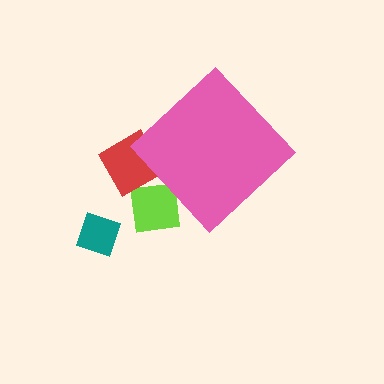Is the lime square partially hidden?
Yes, the lime square is partially hidden behind the pink diamond.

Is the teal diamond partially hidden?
No, the teal diamond is fully visible.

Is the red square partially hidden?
Yes, the red square is partially hidden behind the pink diamond.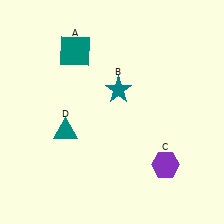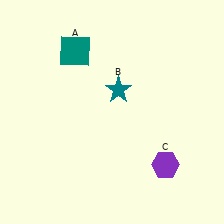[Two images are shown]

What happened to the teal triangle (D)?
The teal triangle (D) was removed in Image 2. It was in the bottom-left area of Image 1.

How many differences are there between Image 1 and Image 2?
There is 1 difference between the two images.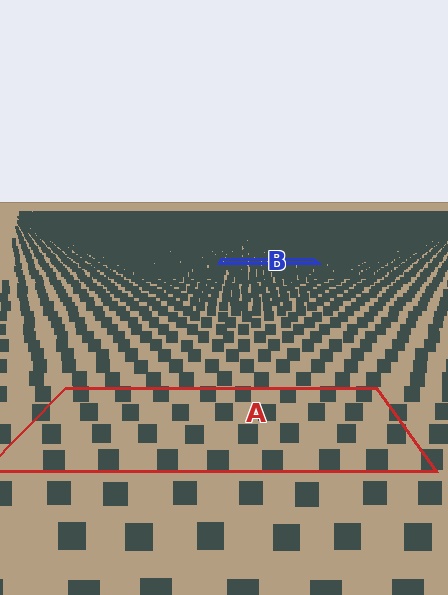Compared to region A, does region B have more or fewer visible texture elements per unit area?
Region B has more texture elements per unit area — they are packed more densely because it is farther away.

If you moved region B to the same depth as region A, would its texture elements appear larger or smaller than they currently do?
They would appear larger. At a closer depth, the same texture elements are projected at a bigger on-screen size.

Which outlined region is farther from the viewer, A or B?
Region B is farther from the viewer — the texture elements inside it appear smaller and more densely packed.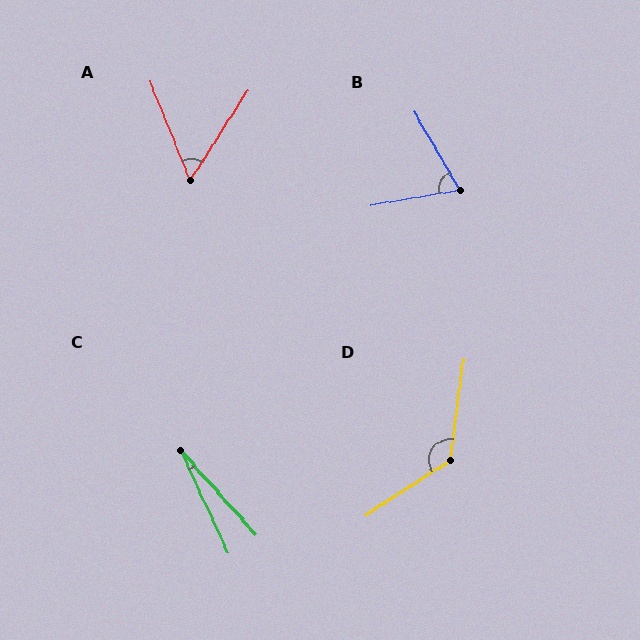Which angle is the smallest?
C, at approximately 17 degrees.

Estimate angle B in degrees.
Approximately 69 degrees.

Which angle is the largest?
D, at approximately 131 degrees.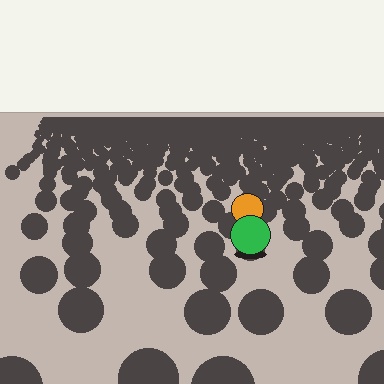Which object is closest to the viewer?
The green circle is closest. The texture marks near it are larger and more spread out.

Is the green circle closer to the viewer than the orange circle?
Yes. The green circle is closer — you can tell from the texture gradient: the ground texture is coarser near it.